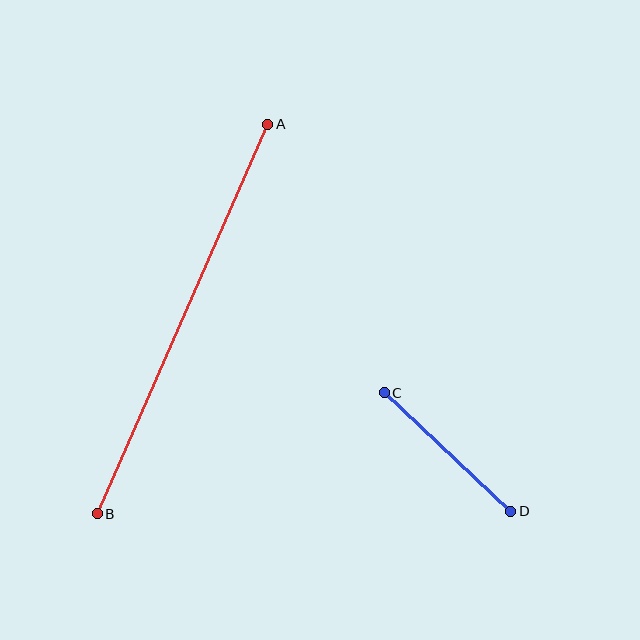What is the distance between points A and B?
The distance is approximately 425 pixels.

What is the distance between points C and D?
The distance is approximately 173 pixels.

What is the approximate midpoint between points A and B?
The midpoint is at approximately (182, 319) pixels.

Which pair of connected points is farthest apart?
Points A and B are farthest apart.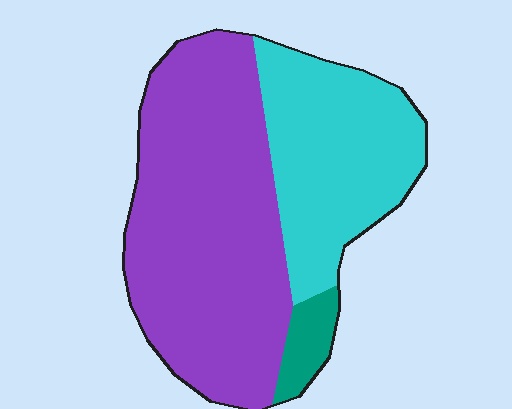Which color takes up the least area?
Teal, at roughly 5%.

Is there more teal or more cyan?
Cyan.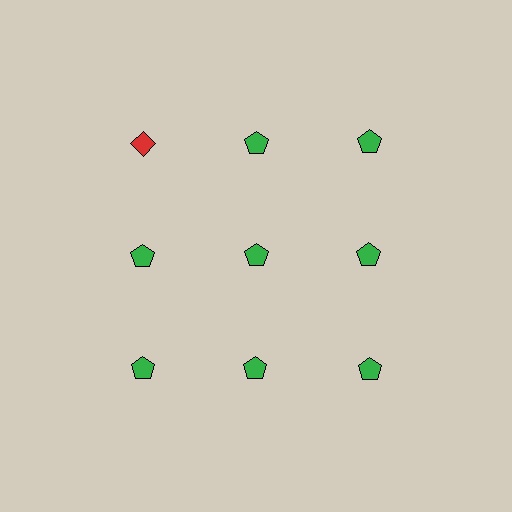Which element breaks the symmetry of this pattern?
The red diamond in the top row, leftmost column breaks the symmetry. All other shapes are green pentagons.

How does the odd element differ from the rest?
It differs in both color (red instead of green) and shape (diamond instead of pentagon).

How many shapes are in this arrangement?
There are 9 shapes arranged in a grid pattern.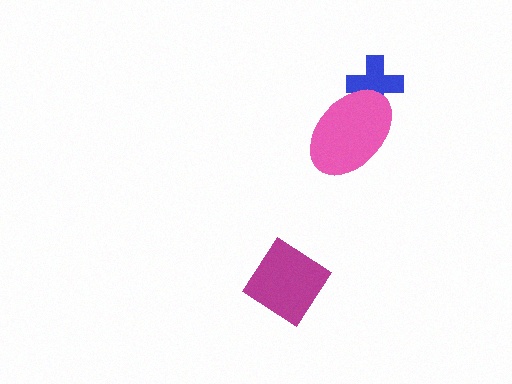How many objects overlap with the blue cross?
1 object overlaps with the blue cross.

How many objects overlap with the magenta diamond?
0 objects overlap with the magenta diamond.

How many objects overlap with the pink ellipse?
1 object overlaps with the pink ellipse.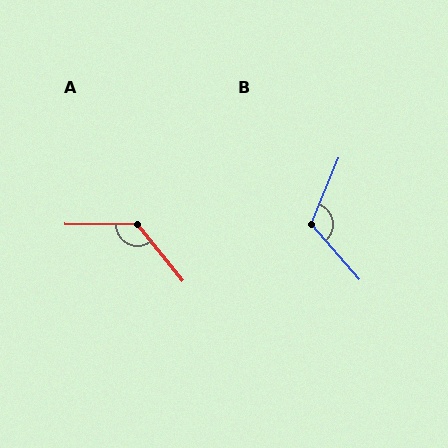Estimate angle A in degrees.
Approximately 129 degrees.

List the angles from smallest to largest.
B (116°), A (129°).